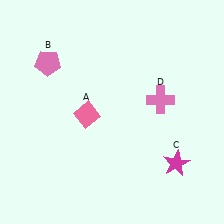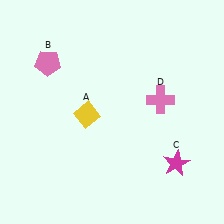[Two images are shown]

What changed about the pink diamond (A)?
In Image 1, A is pink. In Image 2, it changed to yellow.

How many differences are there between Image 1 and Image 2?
There is 1 difference between the two images.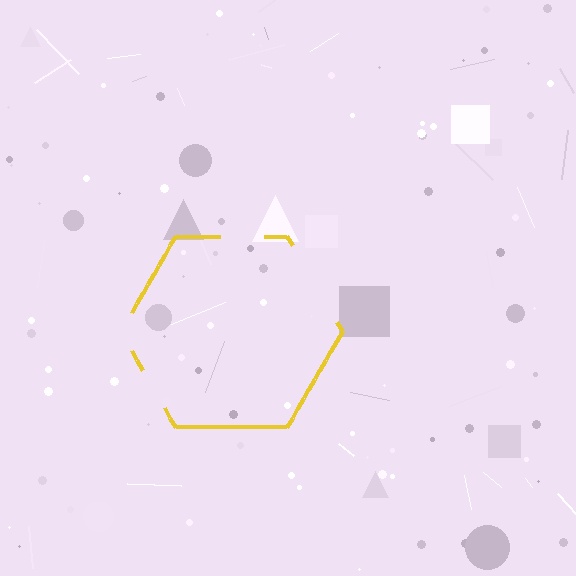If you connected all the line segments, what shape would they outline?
They would outline a hexagon.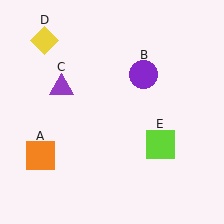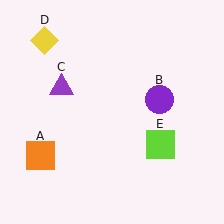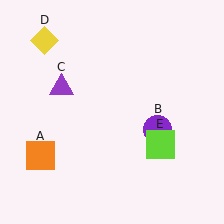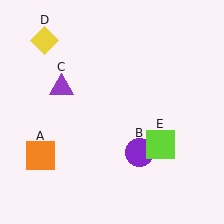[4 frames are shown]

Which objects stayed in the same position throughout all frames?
Orange square (object A) and purple triangle (object C) and yellow diamond (object D) and lime square (object E) remained stationary.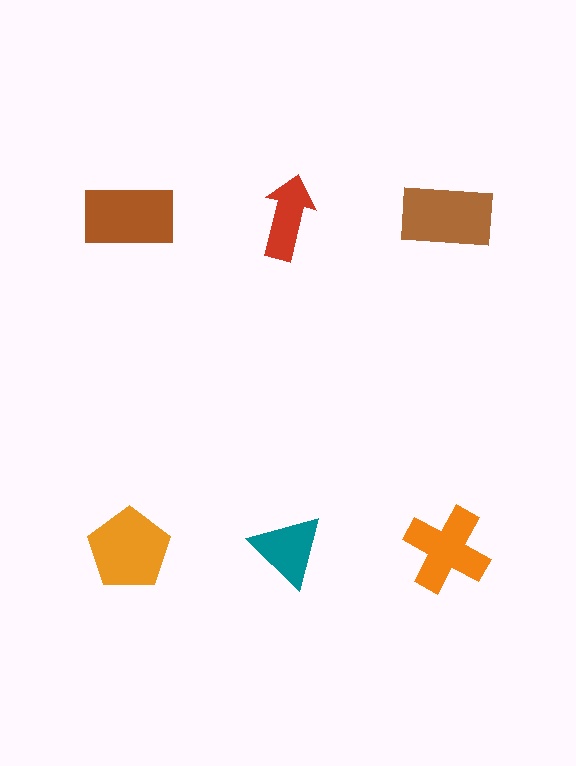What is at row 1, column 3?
A brown rectangle.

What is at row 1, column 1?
A brown rectangle.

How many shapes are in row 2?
3 shapes.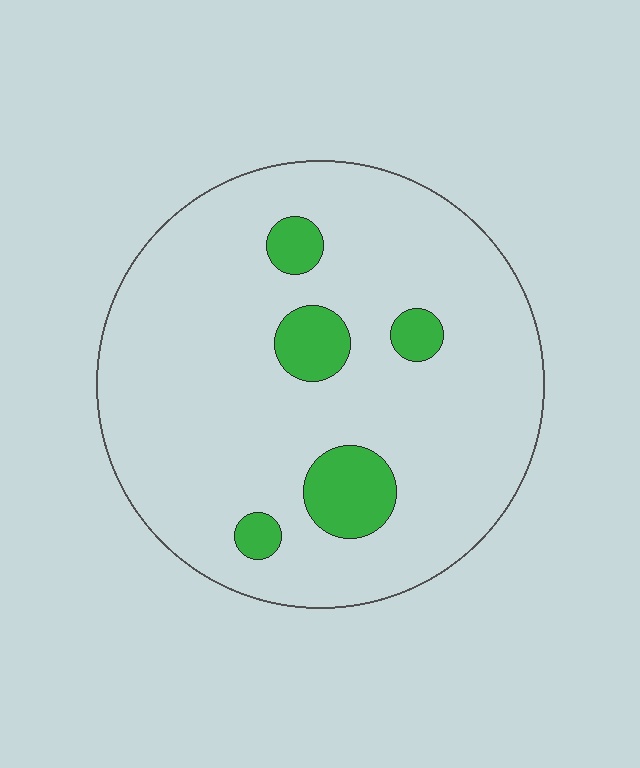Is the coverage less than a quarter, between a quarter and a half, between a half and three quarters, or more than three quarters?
Less than a quarter.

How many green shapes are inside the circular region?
5.